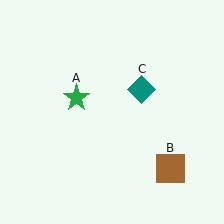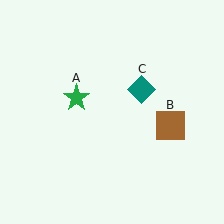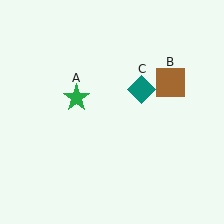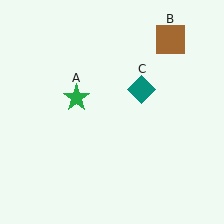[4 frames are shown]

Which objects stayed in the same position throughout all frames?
Green star (object A) and teal diamond (object C) remained stationary.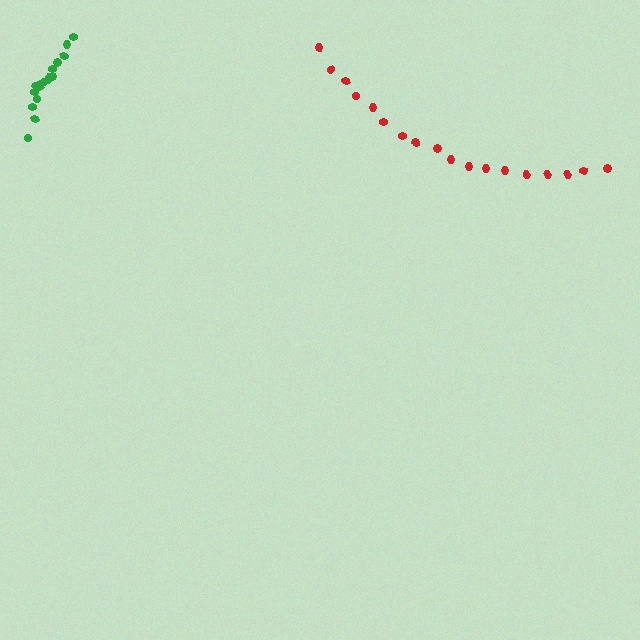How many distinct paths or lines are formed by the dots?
There are 2 distinct paths.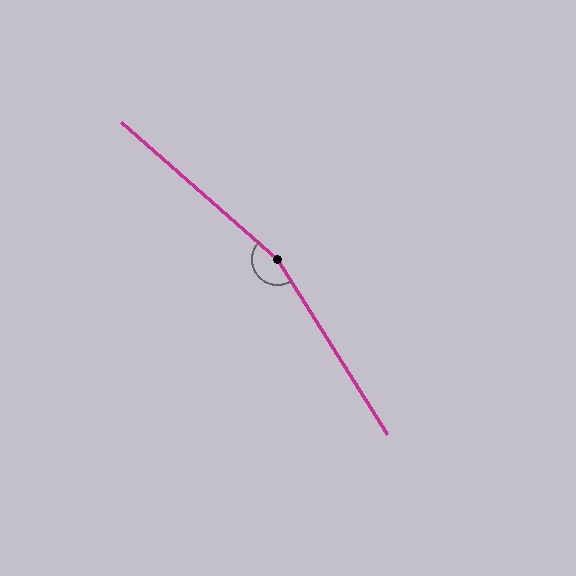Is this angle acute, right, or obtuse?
It is obtuse.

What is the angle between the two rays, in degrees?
Approximately 163 degrees.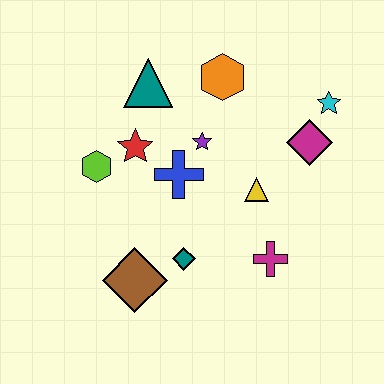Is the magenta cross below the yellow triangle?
Yes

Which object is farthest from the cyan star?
The brown diamond is farthest from the cyan star.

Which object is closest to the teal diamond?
The brown diamond is closest to the teal diamond.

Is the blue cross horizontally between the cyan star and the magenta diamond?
No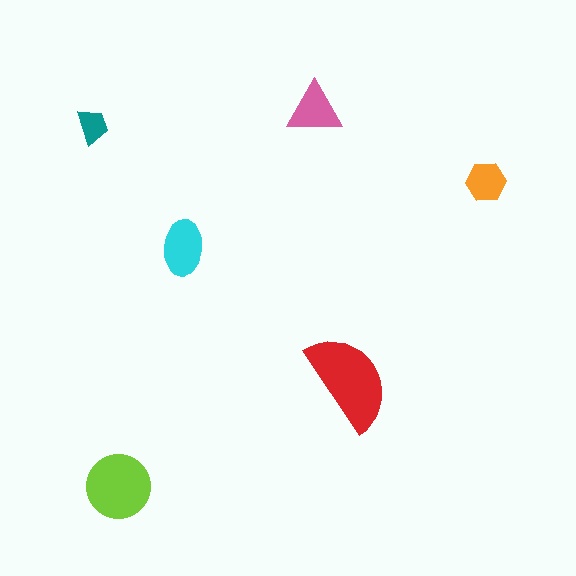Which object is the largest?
The red semicircle.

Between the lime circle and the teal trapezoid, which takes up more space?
The lime circle.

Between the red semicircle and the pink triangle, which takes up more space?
The red semicircle.